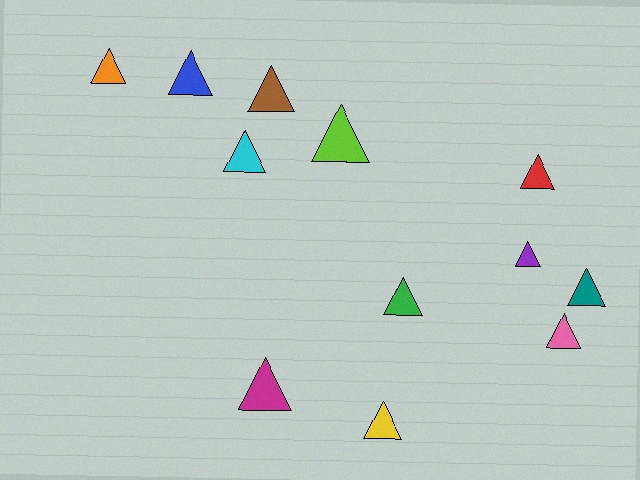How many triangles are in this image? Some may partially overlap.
There are 12 triangles.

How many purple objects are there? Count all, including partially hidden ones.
There is 1 purple object.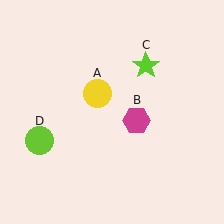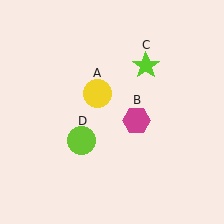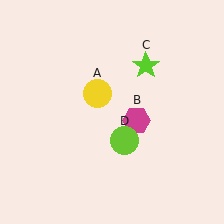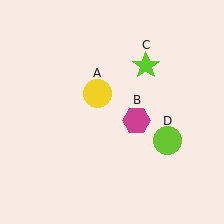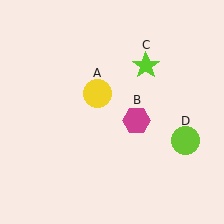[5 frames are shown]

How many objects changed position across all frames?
1 object changed position: lime circle (object D).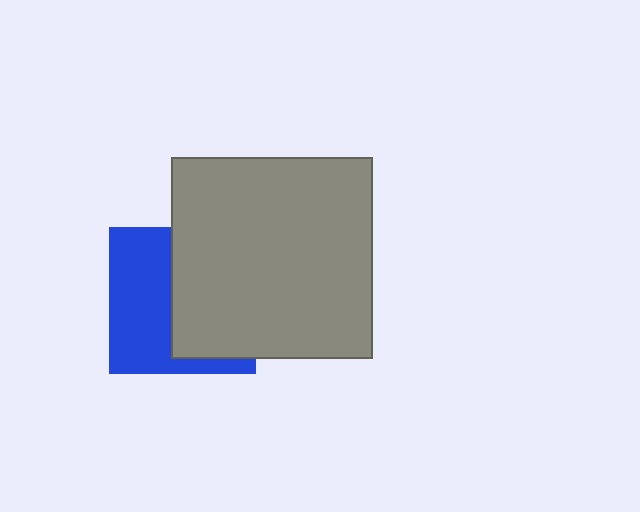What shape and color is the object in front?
The object in front is a gray square.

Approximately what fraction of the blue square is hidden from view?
Roughly 52% of the blue square is hidden behind the gray square.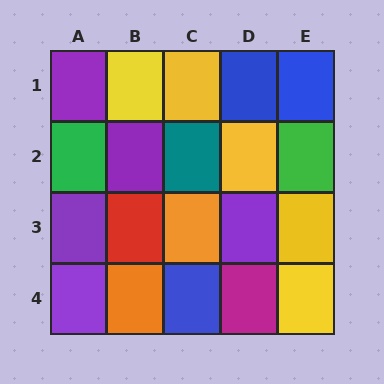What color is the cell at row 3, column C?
Orange.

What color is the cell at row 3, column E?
Yellow.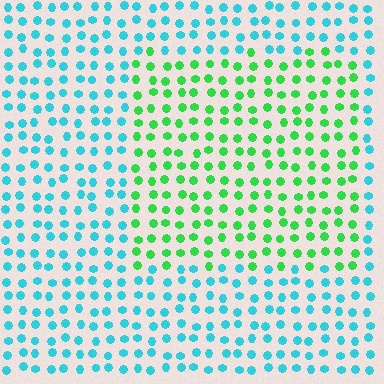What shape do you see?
I see a rectangle.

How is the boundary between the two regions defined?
The boundary is defined purely by a slight shift in hue (about 56 degrees). Spacing, size, and orientation are identical on both sides.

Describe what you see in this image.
The image is filled with small cyan elements in a uniform arrangement. A rectangle-shaped region is visible where the elements are tinted to a slightly different hue, forming a subtle color boundary.